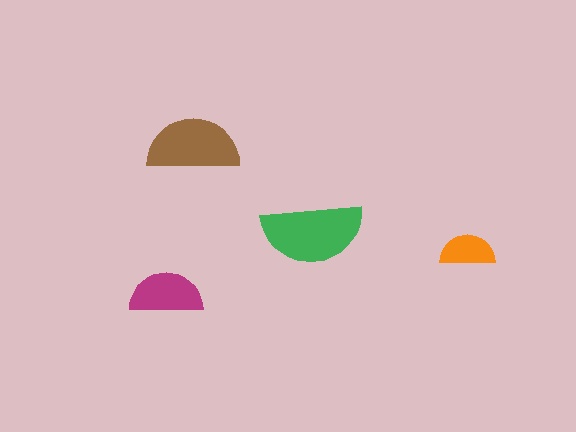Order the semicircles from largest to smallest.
the green one, the brown one, the magenta one, the orange one.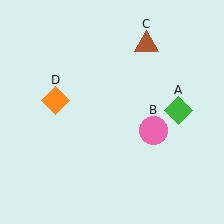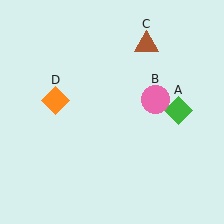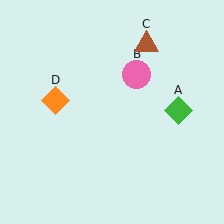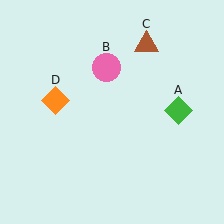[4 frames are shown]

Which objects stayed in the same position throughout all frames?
Green diamond (object A) and brown triangle (object C) and orange diamond (object D) remained stationary.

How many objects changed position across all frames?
1 object changed position: pink circle (object B).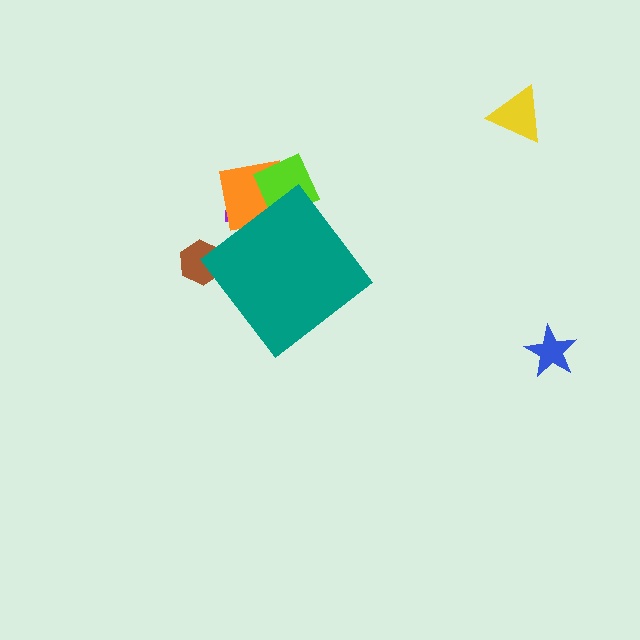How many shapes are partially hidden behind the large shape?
4 shapes are partially hidden.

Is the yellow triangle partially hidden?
No, the yellow triangle is fully visible.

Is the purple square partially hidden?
Yes, the purple square is partially hidden behind the teal diamond.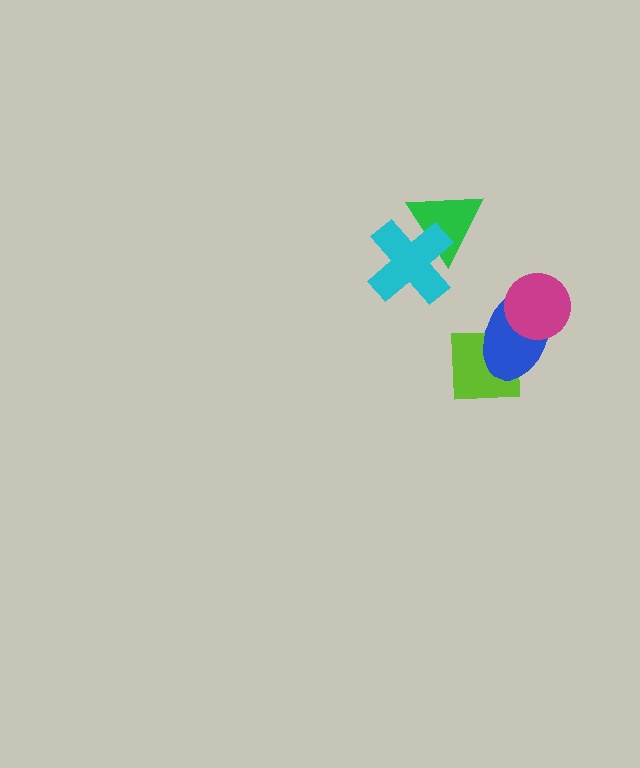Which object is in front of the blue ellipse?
The magenta circle is in front of the blue ellipse.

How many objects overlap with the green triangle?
1 object overlaps with the green triangle.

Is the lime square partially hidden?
Yes, it is partially covered by another shape.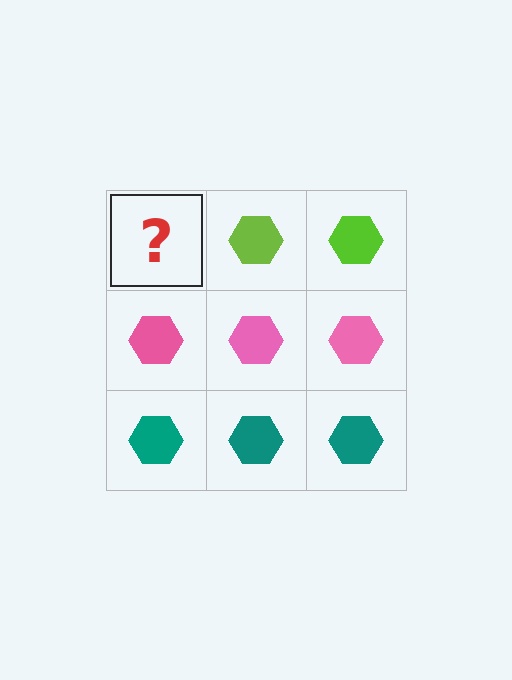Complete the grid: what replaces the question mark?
The question mark should be replaced with a lime hexagon.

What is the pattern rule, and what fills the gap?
The rule is that each row has a consistent color. The gap should be filled with a lime hexagon.